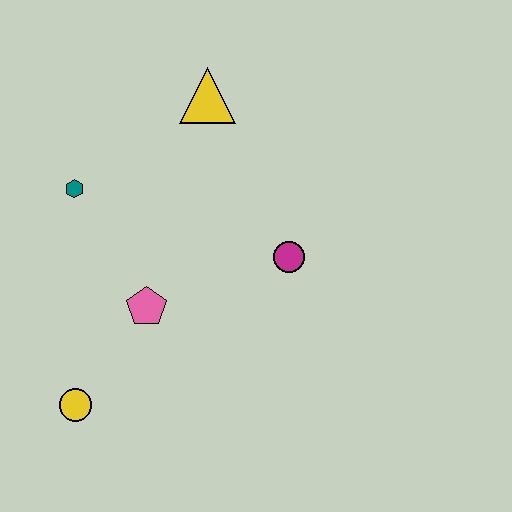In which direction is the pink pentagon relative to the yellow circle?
The pink pentagon is above the yellow circle.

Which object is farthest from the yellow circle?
The yellow triangle is farthest from the yellow circle.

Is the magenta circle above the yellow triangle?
No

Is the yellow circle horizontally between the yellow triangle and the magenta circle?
No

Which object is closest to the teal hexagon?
The pink pentagon is closest to the teal hexagon.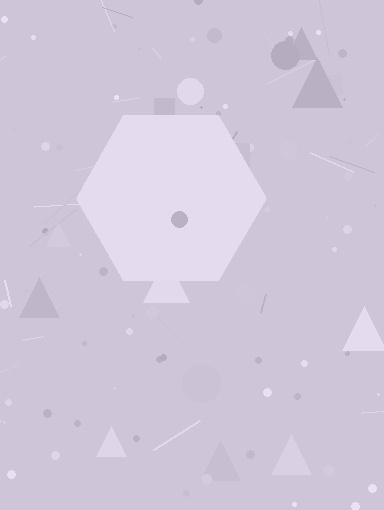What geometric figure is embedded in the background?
A hexagon is embedded in the background.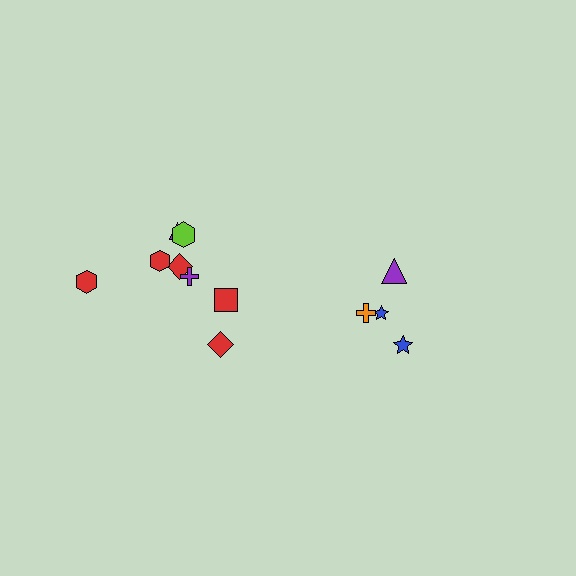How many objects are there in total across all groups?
There are 12 objects.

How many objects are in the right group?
There are 4 objects.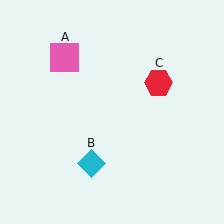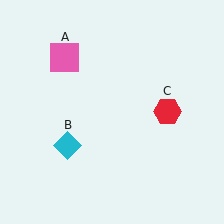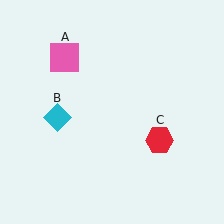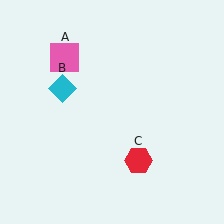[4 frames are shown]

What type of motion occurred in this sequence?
The cyan diamond (object B), red hexagon (object C) rotated clockwise around the center of the scene.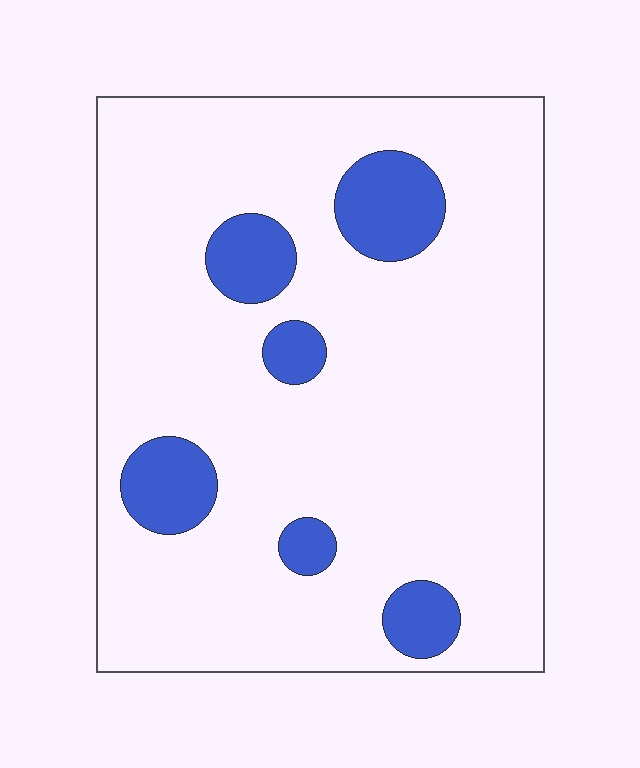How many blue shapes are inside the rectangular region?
6.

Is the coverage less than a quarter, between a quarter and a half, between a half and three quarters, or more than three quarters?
Less than a quarter.